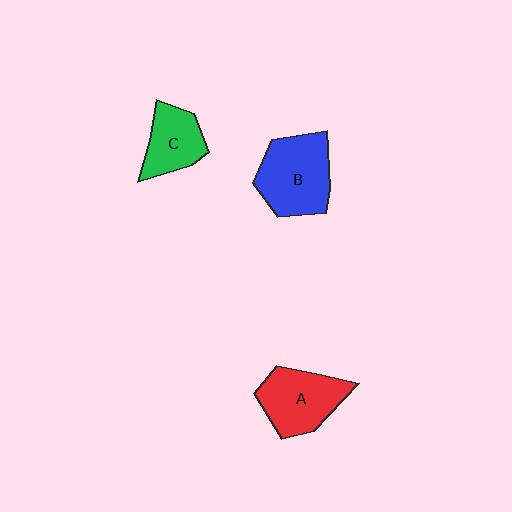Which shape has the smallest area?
Shape C (green).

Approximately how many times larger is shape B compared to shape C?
Approximately 1.5 times.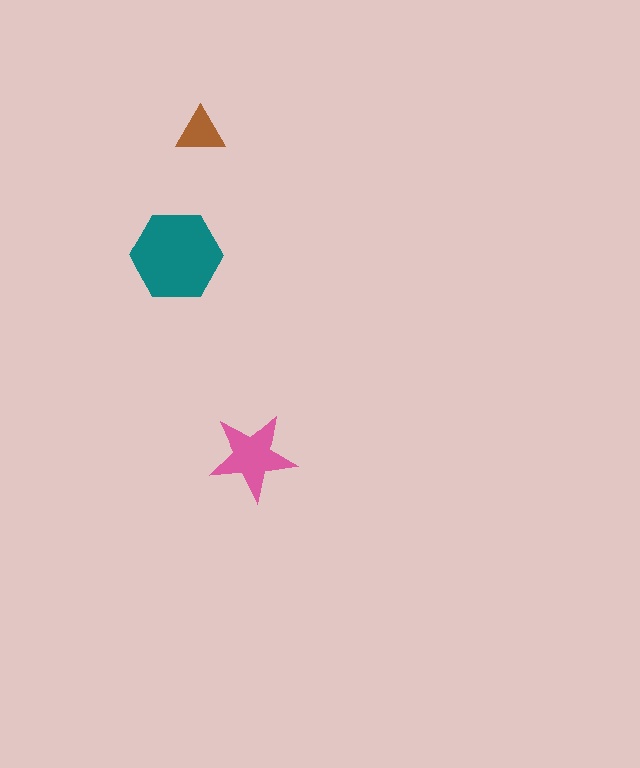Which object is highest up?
The brown triangle is topmost.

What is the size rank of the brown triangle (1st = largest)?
3rd.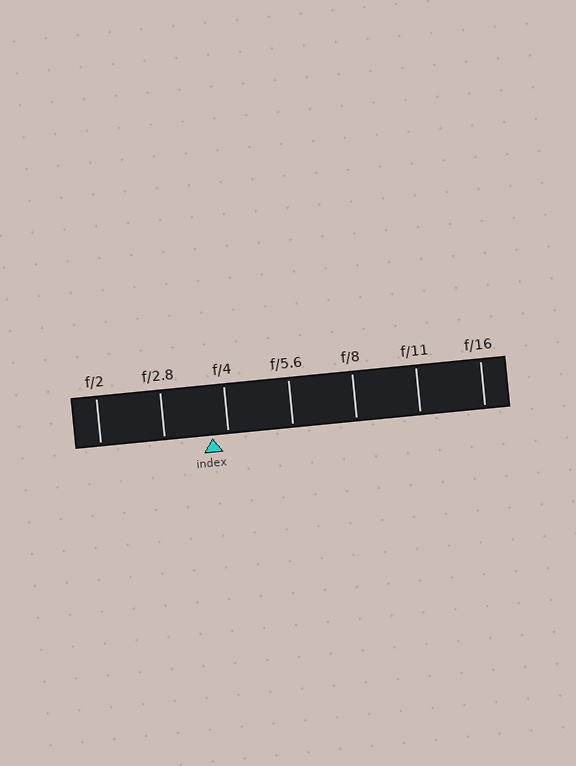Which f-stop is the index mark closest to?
The index mark is closest to f/4.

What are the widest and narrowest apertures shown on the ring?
The widest aperture shown is f/2 and the narrowest is f/16.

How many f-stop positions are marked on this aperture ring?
There are 7 f-stop positions marked.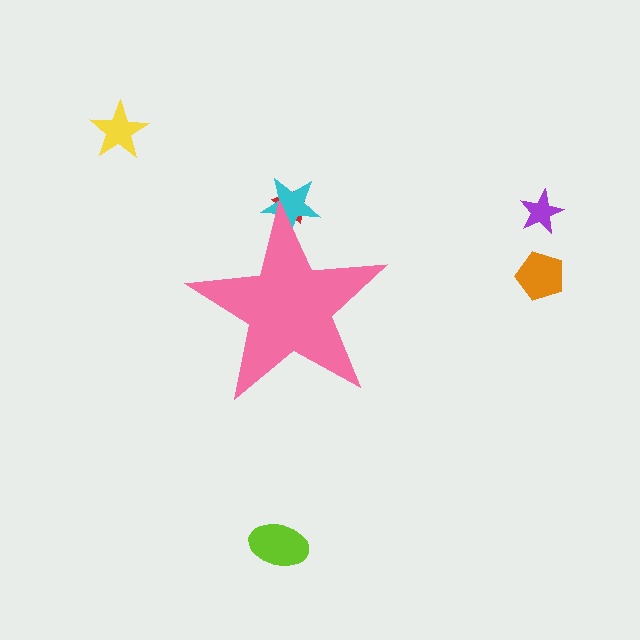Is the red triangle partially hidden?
Yes, the red triangle is partially hidden behind the pink star.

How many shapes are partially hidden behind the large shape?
2 shapes are partially hidden.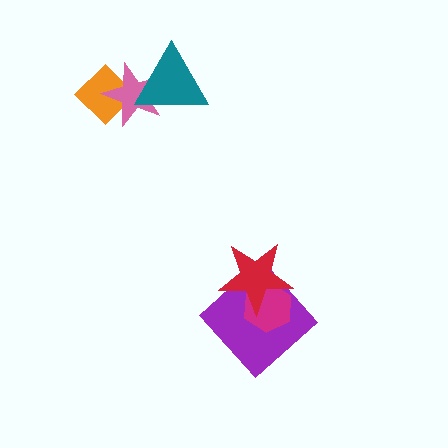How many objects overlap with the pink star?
2 objects overlap with the pink star.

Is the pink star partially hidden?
Yes, it is partially covered by another shape.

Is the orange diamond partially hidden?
Yes, it is partially covered by another shape.